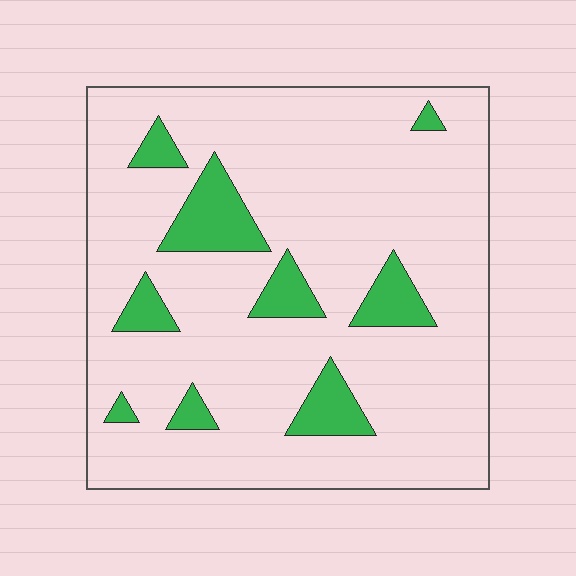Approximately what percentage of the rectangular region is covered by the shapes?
Approximately 15%.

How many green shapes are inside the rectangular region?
9.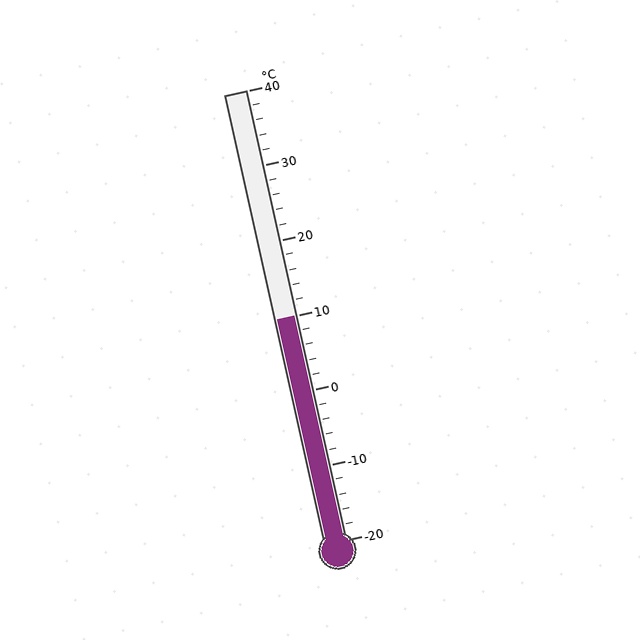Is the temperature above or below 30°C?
The temperature is below 30°C.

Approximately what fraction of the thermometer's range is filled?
The thermometer is filled to approximately 50% of its range.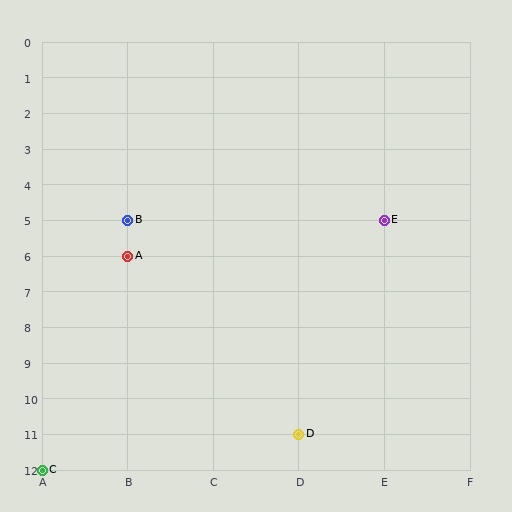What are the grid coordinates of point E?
Point E is at grid coordinates (E, 5).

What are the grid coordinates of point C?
Point C is at grid coordinates (A, 12).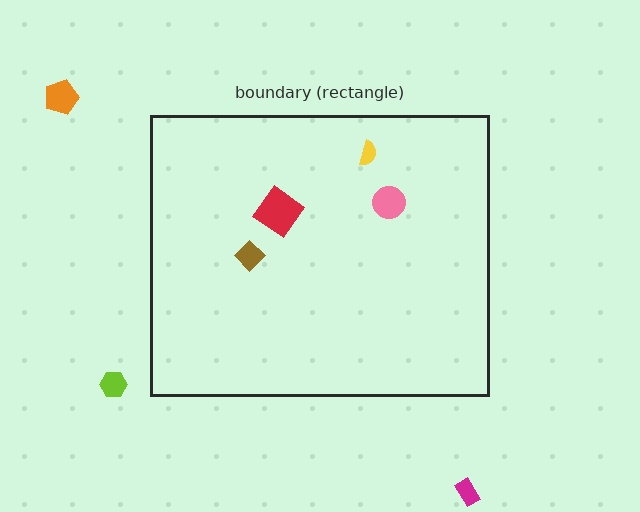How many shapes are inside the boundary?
4 inside, 3 outside.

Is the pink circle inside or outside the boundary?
Inside.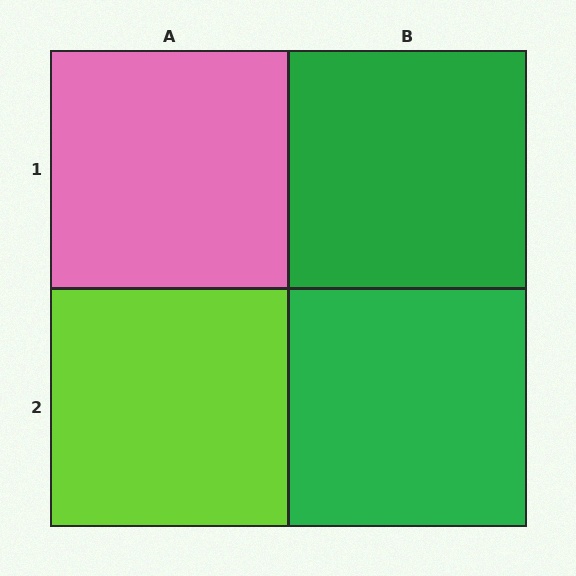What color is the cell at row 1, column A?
Pink.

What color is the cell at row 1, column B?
Green.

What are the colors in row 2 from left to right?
Lime, green.